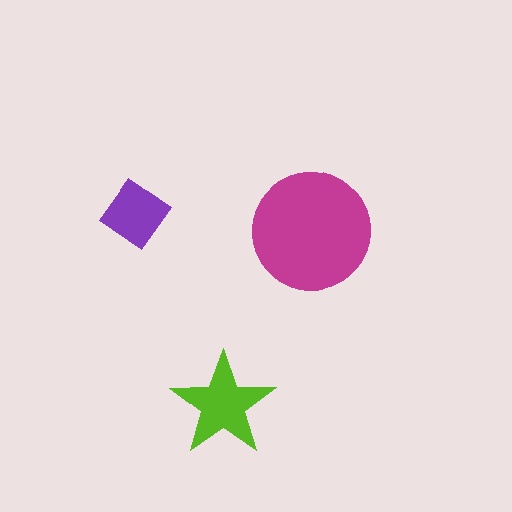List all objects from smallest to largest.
The purple diamond, the lime star, the magenta circle.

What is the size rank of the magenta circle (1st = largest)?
1st.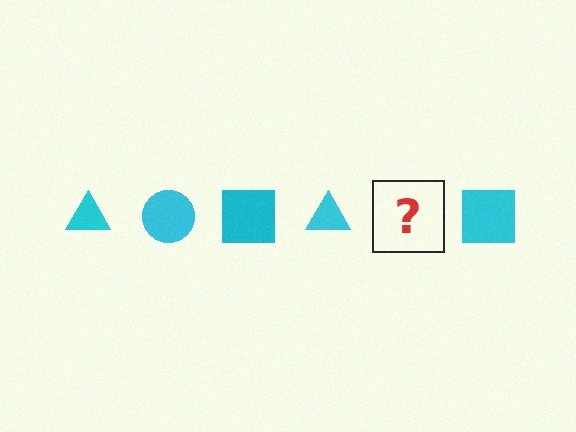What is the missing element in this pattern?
The missing element is a cyan circle.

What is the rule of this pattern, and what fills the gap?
The rule is that the pattern cycles through triangle, circle, square shapes in cyan. The gap should be filled with a cyan circle.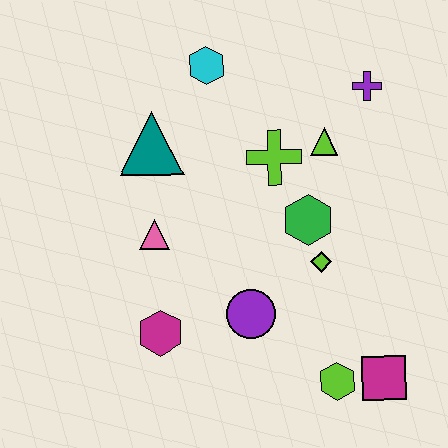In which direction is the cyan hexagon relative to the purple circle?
The cyan hexagon is above the purple circle.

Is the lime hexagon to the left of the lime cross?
No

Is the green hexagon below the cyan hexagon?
Yes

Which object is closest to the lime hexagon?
The magenta square is closest to the lime hexagon.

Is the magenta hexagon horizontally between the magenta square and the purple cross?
No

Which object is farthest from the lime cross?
The magenta square is farthest from the lime cross.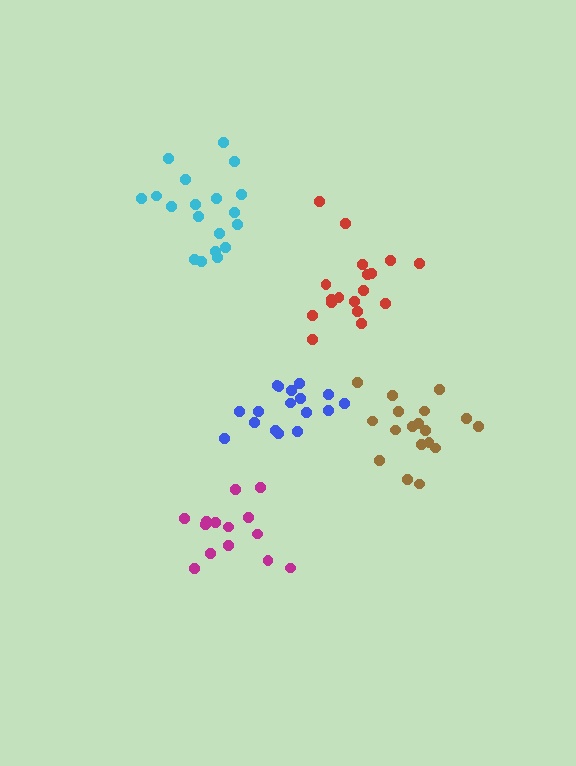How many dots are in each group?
Group 1: 18 dots, Group 2: 19 dots, Group 3: 14 dots, Group 4: 17 dots, Group 5: 18 dots (86 total).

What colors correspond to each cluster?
The clusters are colored: brown, cyan, magenta, blue, red.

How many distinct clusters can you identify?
There are 5 distinct clusters.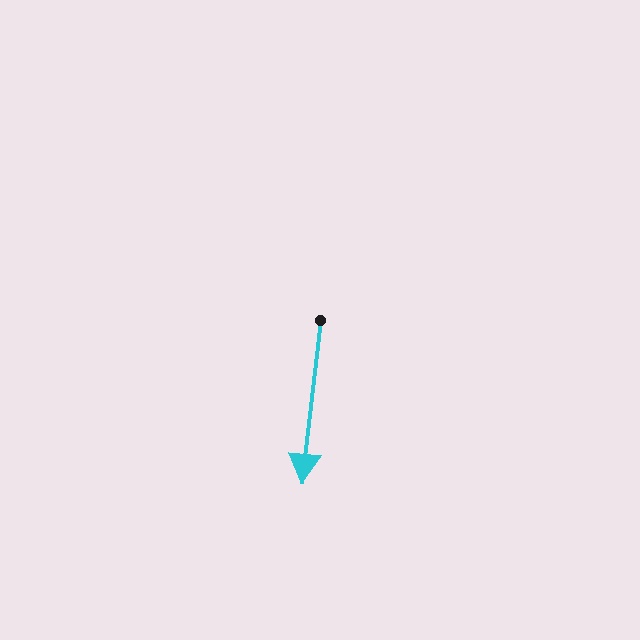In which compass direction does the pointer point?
South.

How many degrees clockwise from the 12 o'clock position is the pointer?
Approximately 186 degrees.